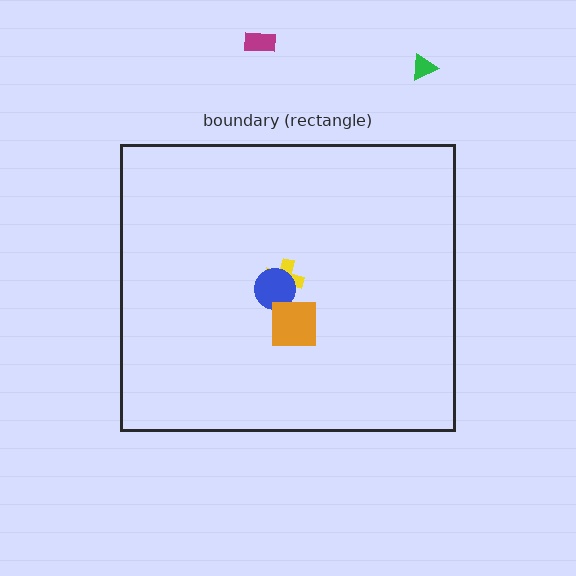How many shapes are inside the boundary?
3 inside, 2 outside.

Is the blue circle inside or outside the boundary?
Inside.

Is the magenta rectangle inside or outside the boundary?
Outside.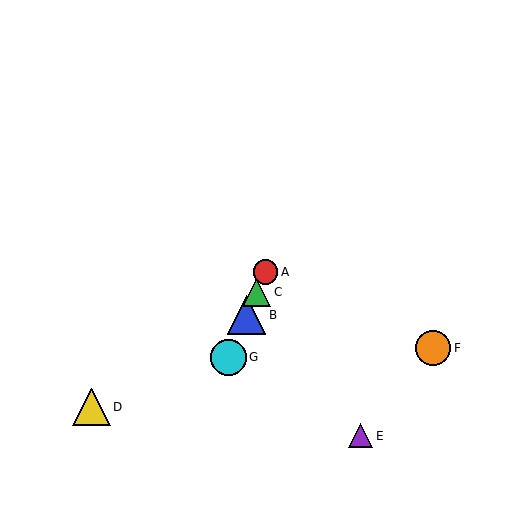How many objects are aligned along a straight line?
4 objects (A, B, C, G) are aligned along a straight line.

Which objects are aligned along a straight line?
Objects A, B, C, G are aligned along a straight line.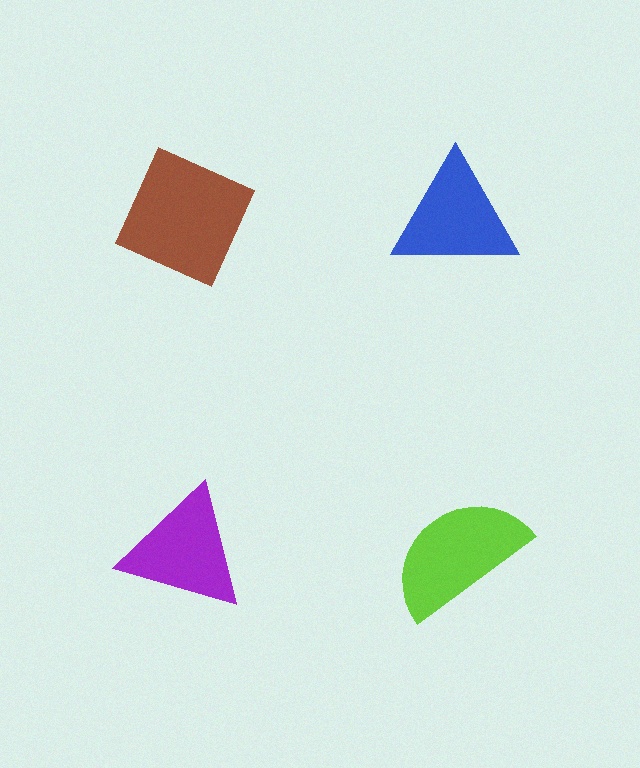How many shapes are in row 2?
2 shapes.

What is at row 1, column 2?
A blue triangle.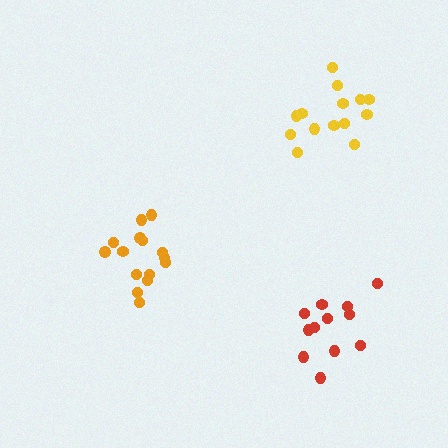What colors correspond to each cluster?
The clusters are colored: yellow, red, orange.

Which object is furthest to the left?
The orange cluster is leftmost.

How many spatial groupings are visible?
There are 3 spatial groupings.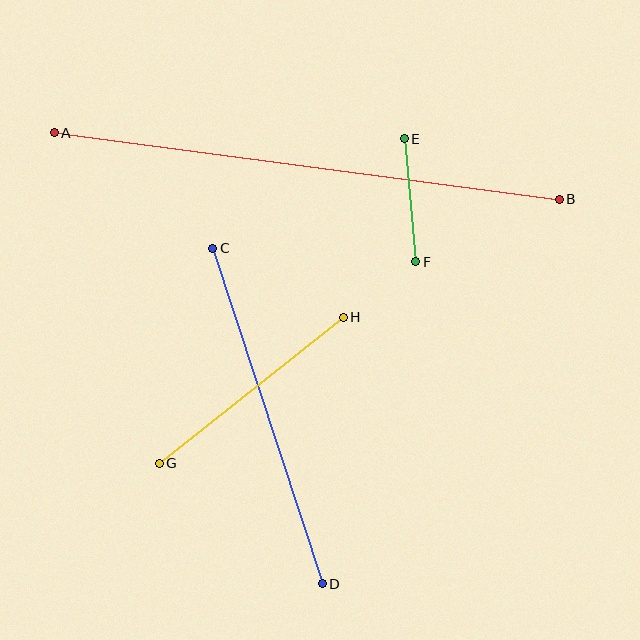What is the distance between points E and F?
The distance is approximately 123 pixels.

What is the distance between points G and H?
The distance is approximately 235 pixels.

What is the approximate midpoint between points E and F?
The midpoint is at approximately (410, 200) pixels.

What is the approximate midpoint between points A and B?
The midpoint is at approximately (307, 166) pixels.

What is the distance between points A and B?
The distance is approximately 509 pixels.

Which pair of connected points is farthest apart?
Points A and B are farthest apart.